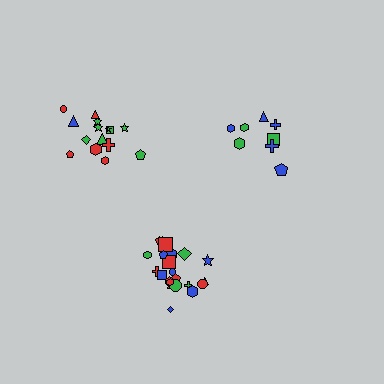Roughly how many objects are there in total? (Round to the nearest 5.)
Roughly 45 objects in total.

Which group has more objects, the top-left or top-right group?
The top-left group.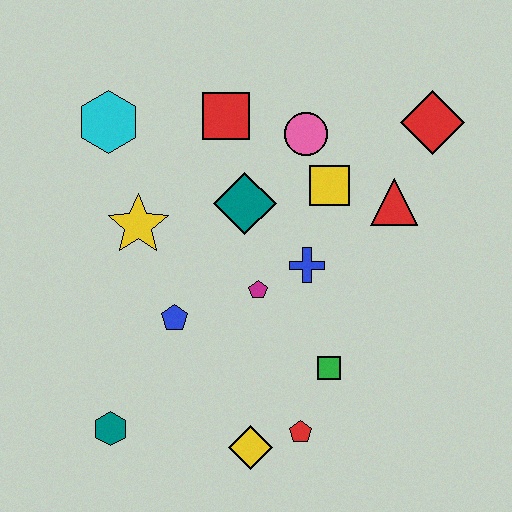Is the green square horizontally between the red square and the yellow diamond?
No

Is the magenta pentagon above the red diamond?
No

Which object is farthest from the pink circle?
The teal hexagon is farthest from the pink circle.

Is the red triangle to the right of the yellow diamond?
Yes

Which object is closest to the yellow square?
The pink circle is closest to the yellow square.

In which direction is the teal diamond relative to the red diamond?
The teal diamond is to the left of the red diamond.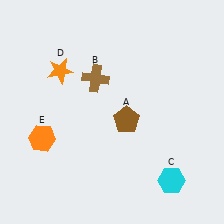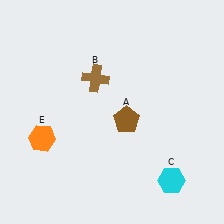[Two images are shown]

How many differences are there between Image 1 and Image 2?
There is 1 difference between the two images.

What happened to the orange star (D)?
The orange star (D) was removed in Image 2. It was in the top-left area of Image 1.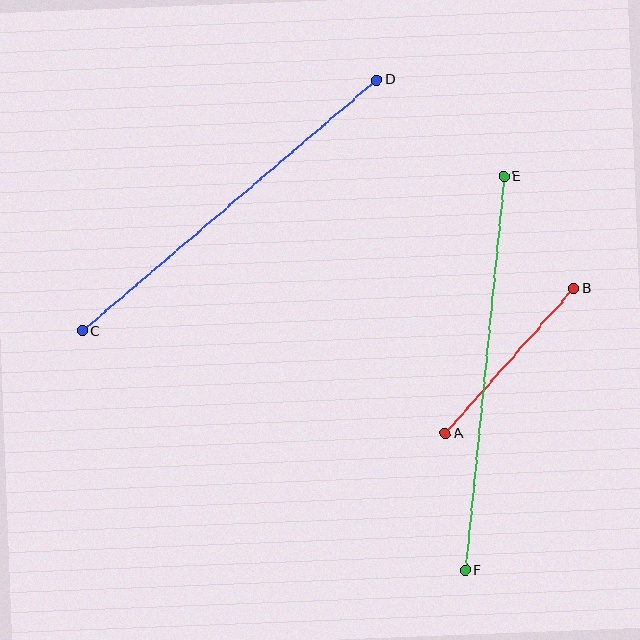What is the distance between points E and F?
The distance is approximately 395 pixels.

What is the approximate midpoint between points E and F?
The midpoint is at approximately (484, 373) pixels.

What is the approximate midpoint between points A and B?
The midpoint is at approximately (509, 361) pixels.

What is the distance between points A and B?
The distance is approximately 194 pixels.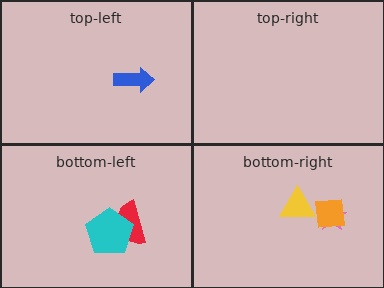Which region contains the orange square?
The bottom-right region.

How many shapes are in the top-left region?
1.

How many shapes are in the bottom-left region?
2.